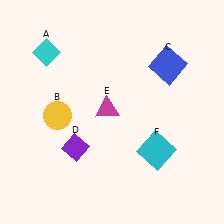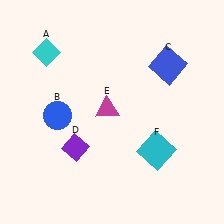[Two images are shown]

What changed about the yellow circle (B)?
In Image 1, B is yellow. In Image 2, it changed to blue.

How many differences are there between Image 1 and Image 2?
There is 1 difference between the two images.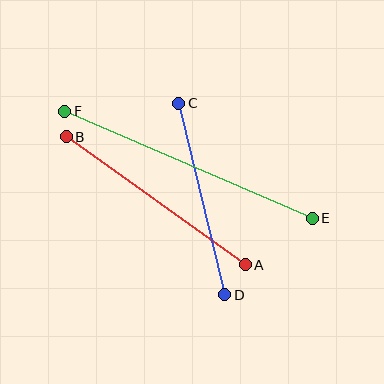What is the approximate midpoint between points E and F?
The midpoint is at approximately (189, 165) pixels.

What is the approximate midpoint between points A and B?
The midpoint is at approximately (156, 201) pixels.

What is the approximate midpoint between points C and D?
The midpoint is at approximately (202, 199) pixels.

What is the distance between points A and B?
The distance is approximately 220 pixels.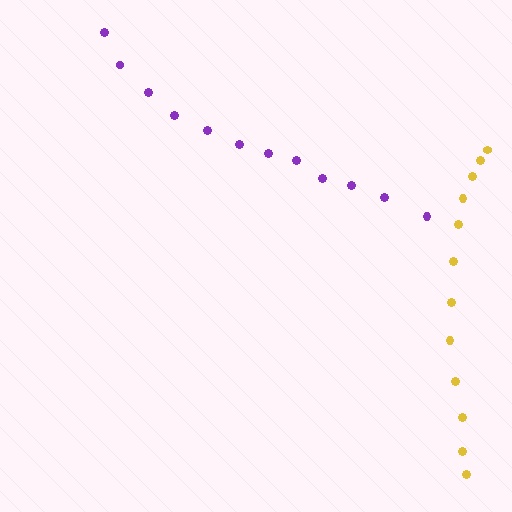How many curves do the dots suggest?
There are 2 distinct paths.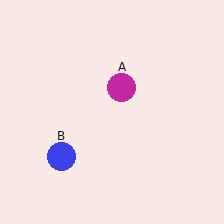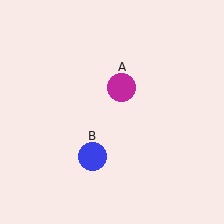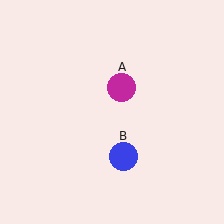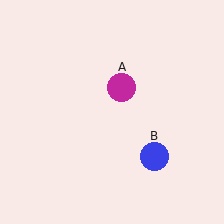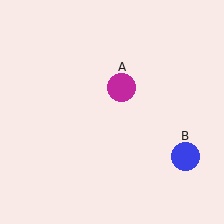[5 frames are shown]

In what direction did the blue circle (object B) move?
The blue circle (object B) moved right.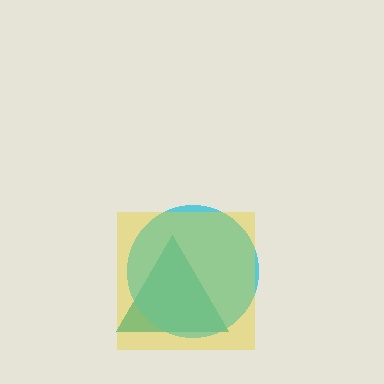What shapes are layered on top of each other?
The layered shapes are: a teal triangle, a cyan circle, a yellow square.